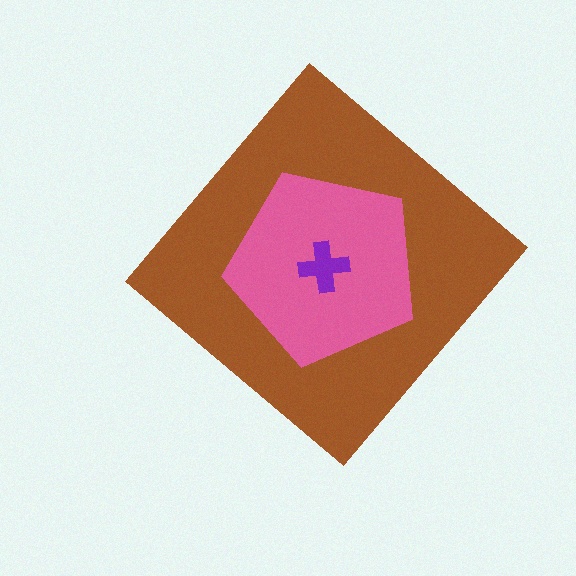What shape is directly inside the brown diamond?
The pink pentagon.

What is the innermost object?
The purple cross.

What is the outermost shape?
The brown diamond.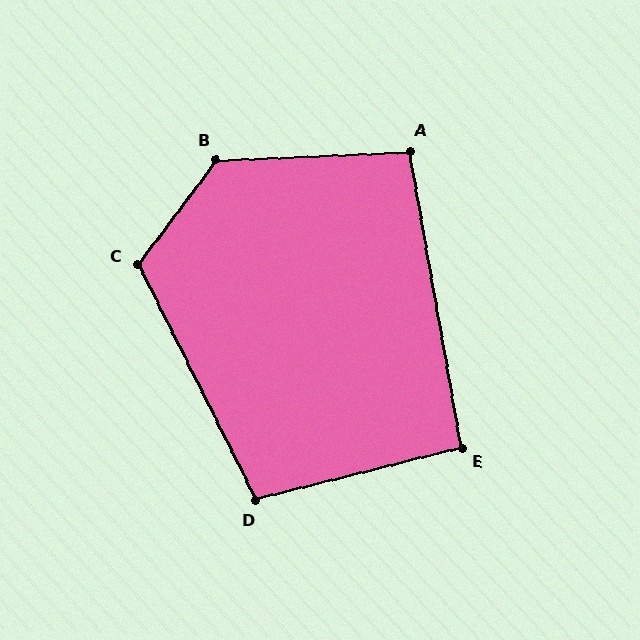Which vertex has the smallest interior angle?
E, at approximately 94 degrees.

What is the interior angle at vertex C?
Approximately 116 degrees (obtuse).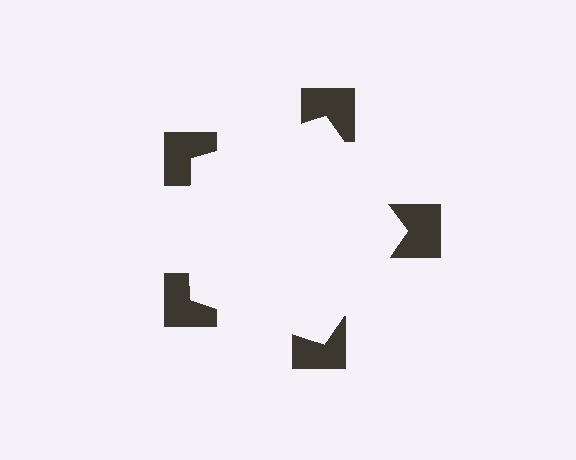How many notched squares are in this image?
There are 5 — one at each vertex of the illusory pentagon.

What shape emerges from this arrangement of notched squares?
An illusory pentagon — its edges are inferred from the aligned wedge cuts in the notched squares, not physically drawn.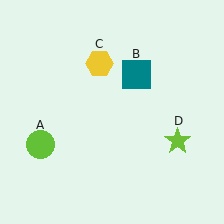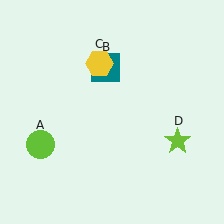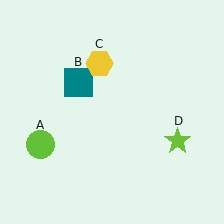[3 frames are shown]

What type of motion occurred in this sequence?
The teal square (object B) rotated counterclockwise around the center of the scene.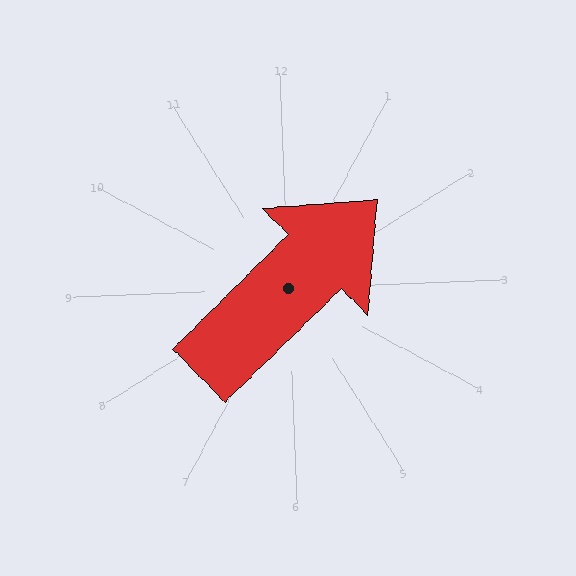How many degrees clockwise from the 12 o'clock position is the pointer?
Approximately 48 degrees.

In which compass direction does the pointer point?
Northeast.